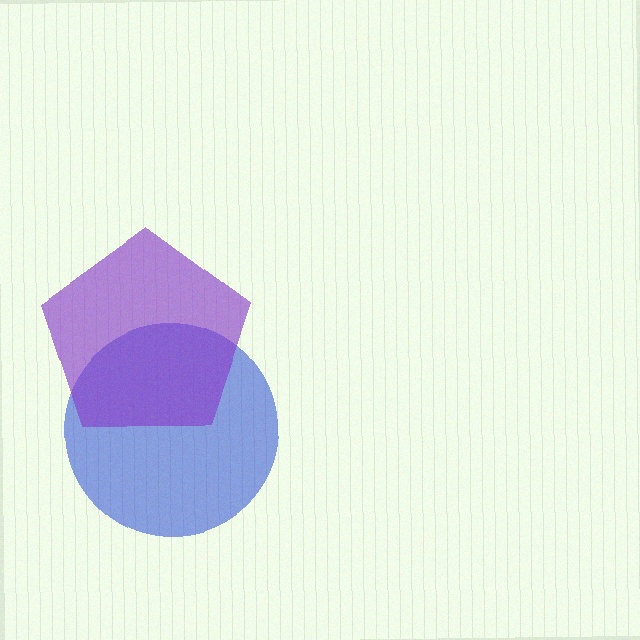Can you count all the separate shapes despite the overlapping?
Yes, there are 2 separate shapes.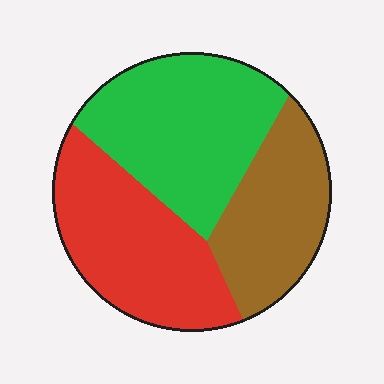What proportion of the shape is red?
Red covers roughly 35% of the shape.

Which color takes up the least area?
Brown, at roughly 25%.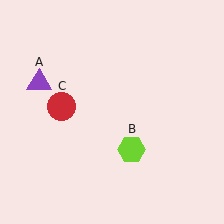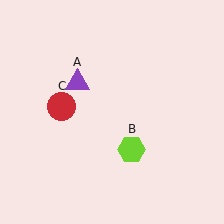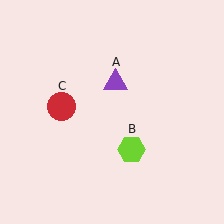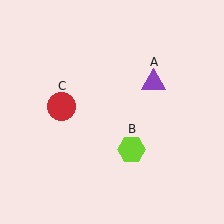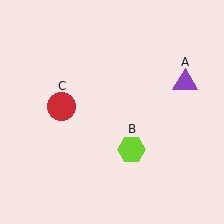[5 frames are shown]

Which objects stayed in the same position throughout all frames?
Lime hexagon (object B) and red circle (object C) remained stationary.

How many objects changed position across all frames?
1 object changed position: purple triangle (object A).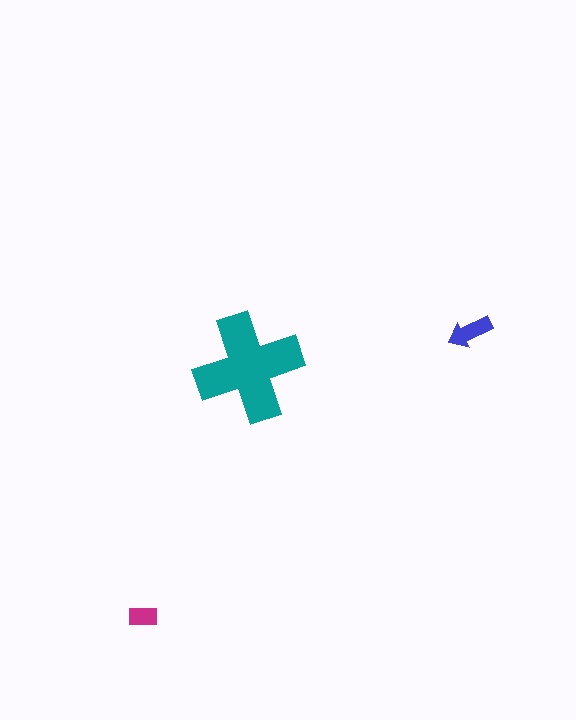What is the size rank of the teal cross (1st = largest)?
1st.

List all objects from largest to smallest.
The teal cross, the blue arrow, the magenta rectangle.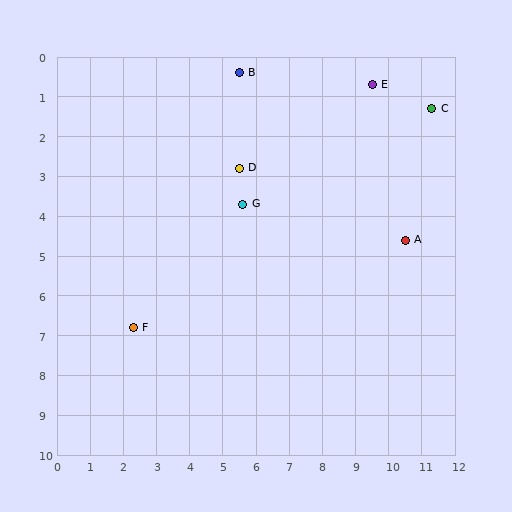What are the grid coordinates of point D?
Point D is at approximately (5.5, 2.8).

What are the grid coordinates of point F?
Point F is at approximately (2.3, 6.8).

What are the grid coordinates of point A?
Point A is at approximately (10.5, 4.6).